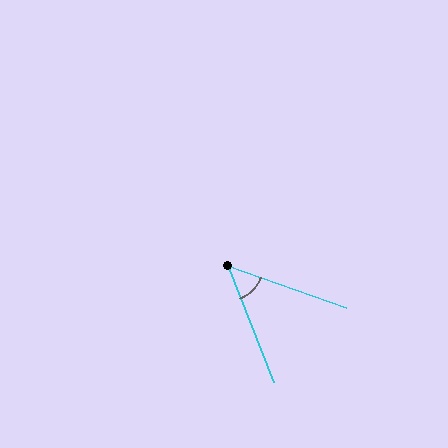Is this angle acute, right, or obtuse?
It is acute.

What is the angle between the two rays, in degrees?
Approximately 49 degrees.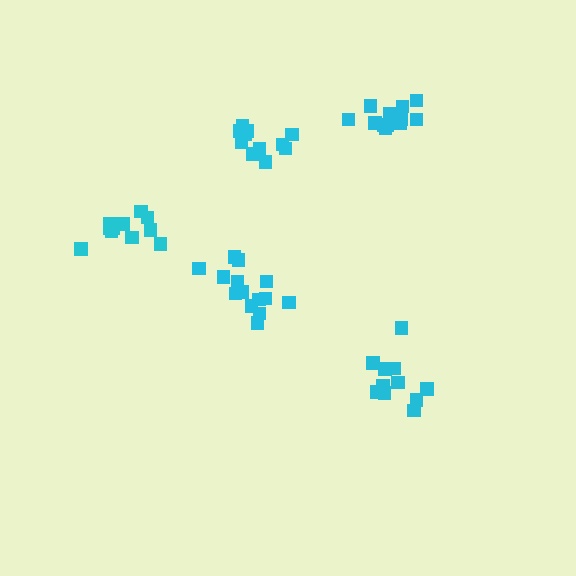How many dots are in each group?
Group 1: 11 dots, Group 2: 11 dots, Group 3: 11 dots, Group 4: 13 dots, Group 5: 14 dots (60 total).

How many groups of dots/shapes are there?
There are 5 groups.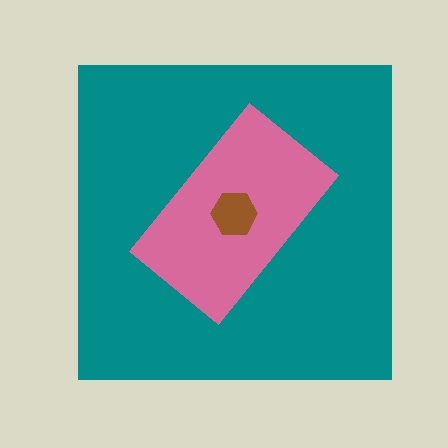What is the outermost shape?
The teal square.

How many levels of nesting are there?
3.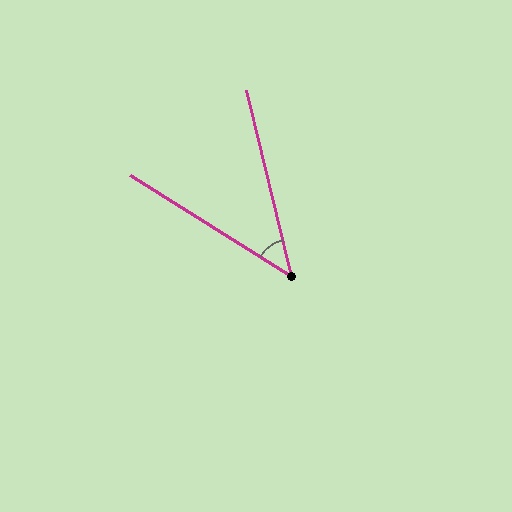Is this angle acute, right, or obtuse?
It is acute.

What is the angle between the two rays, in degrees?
Approximately 44 degrees.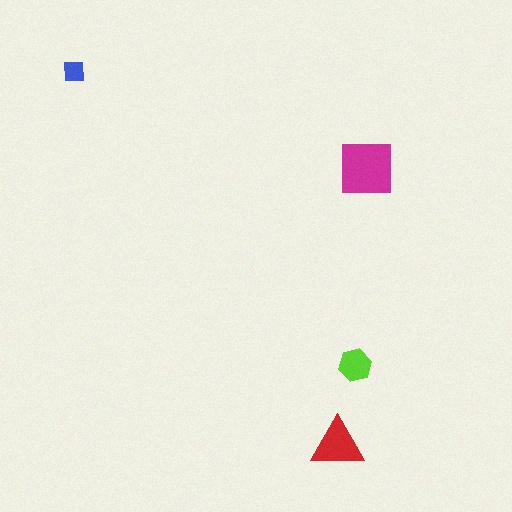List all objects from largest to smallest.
The magenta square, the red triangle, the lime hexagon, the blue square.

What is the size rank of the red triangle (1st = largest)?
2nd.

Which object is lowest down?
The red triangle is bottommost.